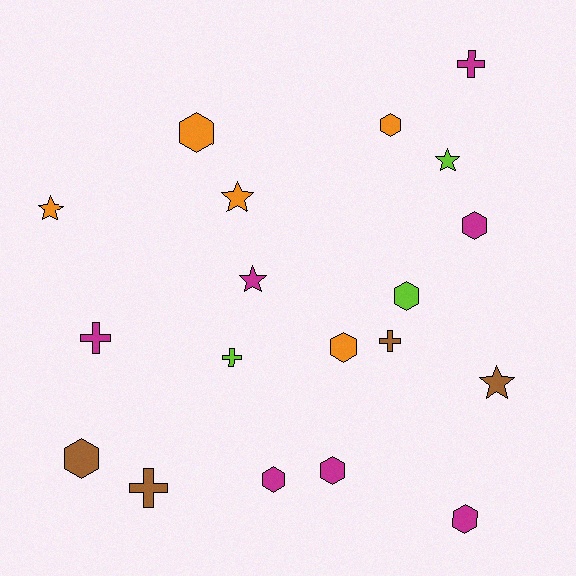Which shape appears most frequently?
Hexagon, with 9 objects.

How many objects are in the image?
There are 19 objects.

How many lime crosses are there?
There is 1 lime cross.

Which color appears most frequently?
Magenta, with 7 objects.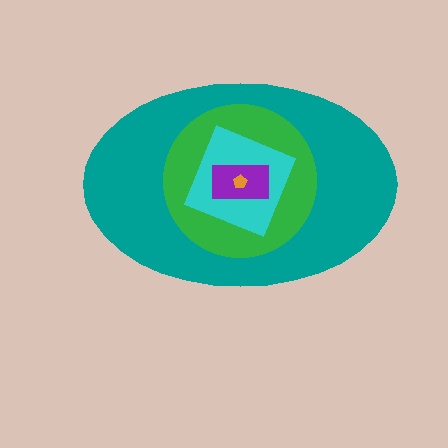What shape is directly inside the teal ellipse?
The green circle.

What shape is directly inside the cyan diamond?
The purple rectangle.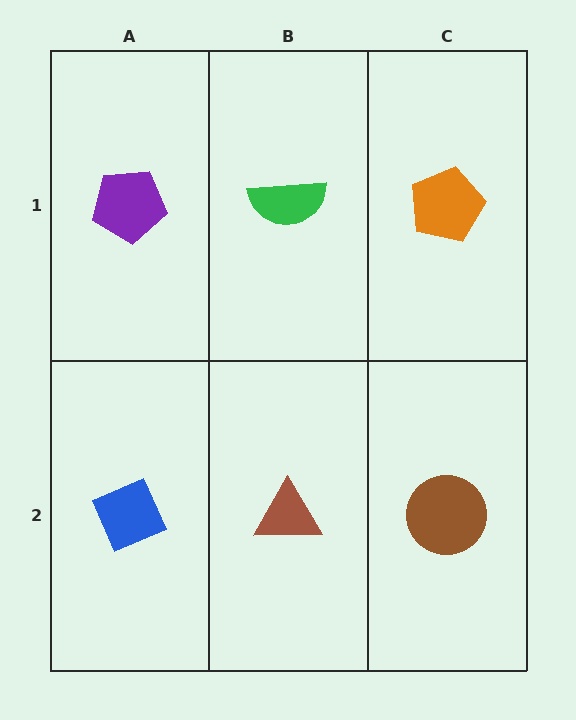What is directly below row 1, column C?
A brown circle.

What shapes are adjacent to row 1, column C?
A brown circle (row 2, column C), a green semicircle (row 1, column B).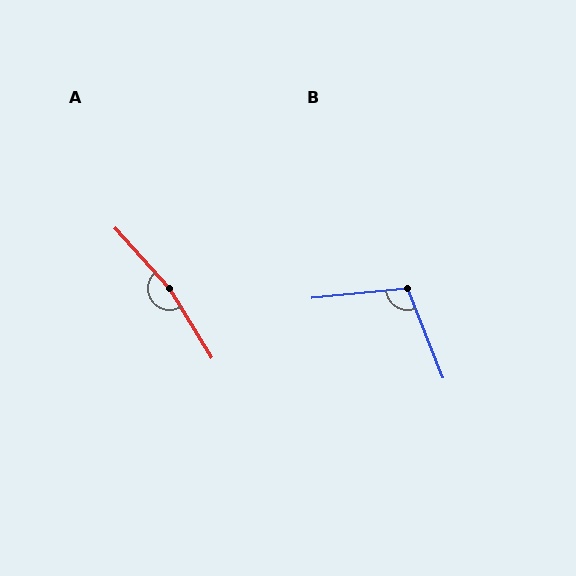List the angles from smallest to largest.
B (106°), A (169°).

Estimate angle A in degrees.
Approximately 169 degrees.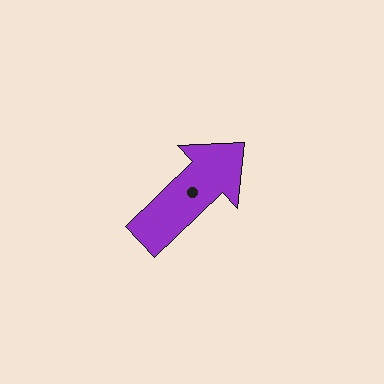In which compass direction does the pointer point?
Northeast.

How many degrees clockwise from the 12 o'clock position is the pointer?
Approximately 46 degrees.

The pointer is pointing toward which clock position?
Roughly 2 o'clock.